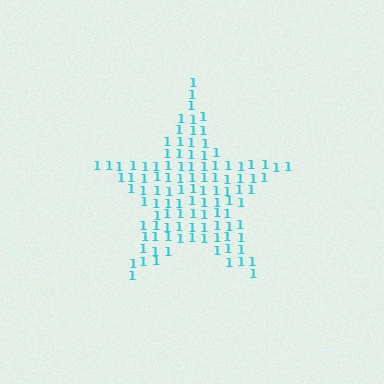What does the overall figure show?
The overall figure shows a star.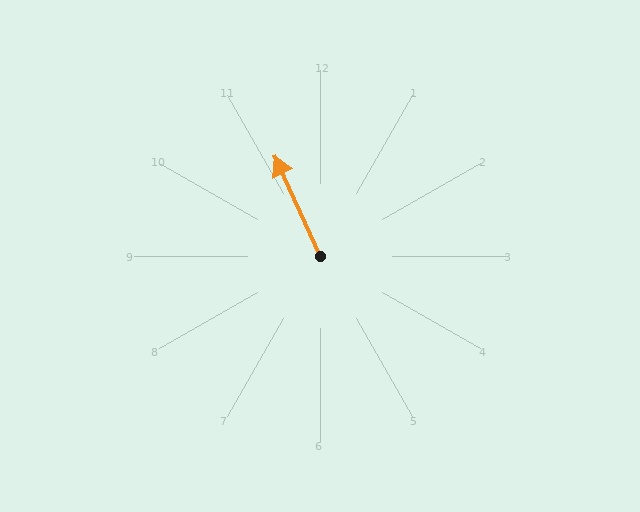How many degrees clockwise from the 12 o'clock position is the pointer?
Approximately 336 degrees.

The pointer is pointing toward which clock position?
Roughly 11 o'clock.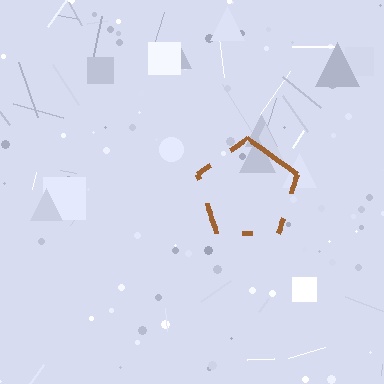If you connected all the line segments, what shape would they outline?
They would outline a pentagon.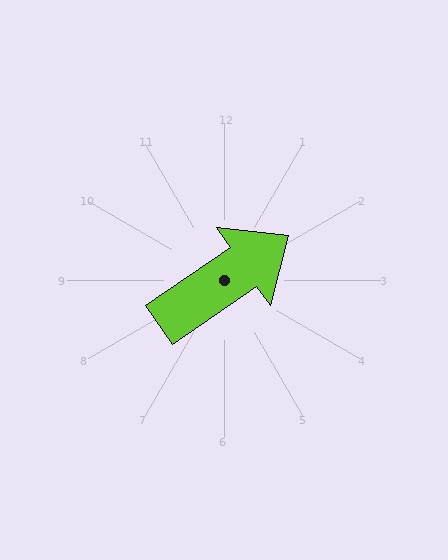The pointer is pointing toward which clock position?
Roughly 2 o'clock.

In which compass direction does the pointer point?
Northeast.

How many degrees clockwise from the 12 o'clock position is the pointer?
Approximately 55 degrees.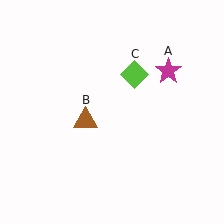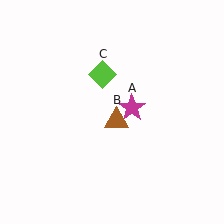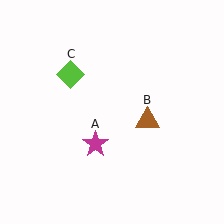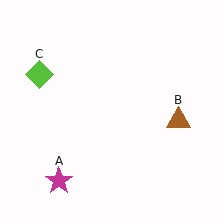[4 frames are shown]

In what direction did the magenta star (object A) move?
The magenta star (object A) moved down and to the left.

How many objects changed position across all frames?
3 objects changed position: magenta star (object A), brown triangle (object B), lime diamond (object C).